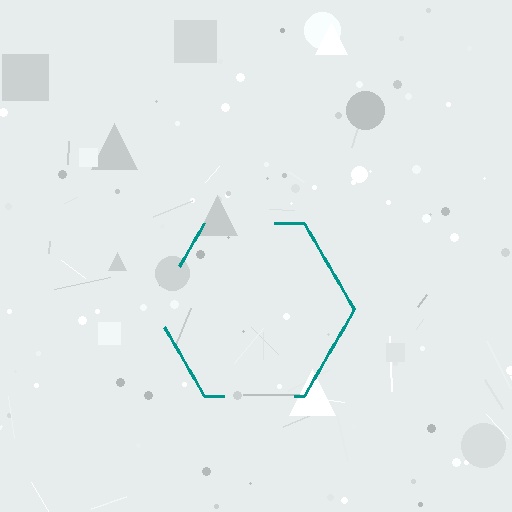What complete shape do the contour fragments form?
The contour fragments form a hexagon.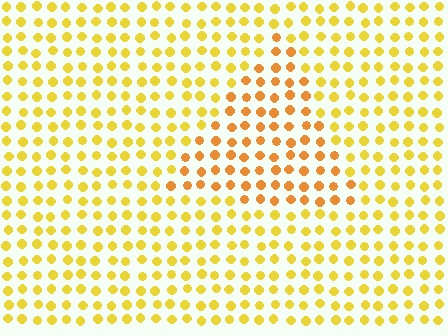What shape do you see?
I see a triangle.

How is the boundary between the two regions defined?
The boundary is defined purely by a slight shift in hue (about 24 degrees). Spacing, size, and orientation are identical on both sides.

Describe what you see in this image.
The image is filled with small yellow elements in a uniform arrangement. A triangle-shaped region is visible where the elements are tinted to a slightly different hue, forming a subtle color boundary.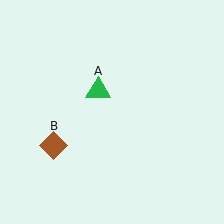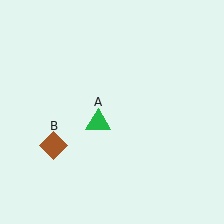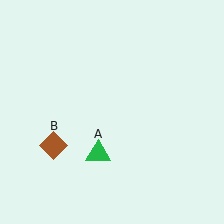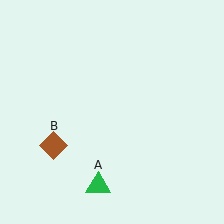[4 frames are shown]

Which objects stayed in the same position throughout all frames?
Brown diamond (object B) remained stationary.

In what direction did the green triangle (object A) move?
The green triangle (object A) moved down.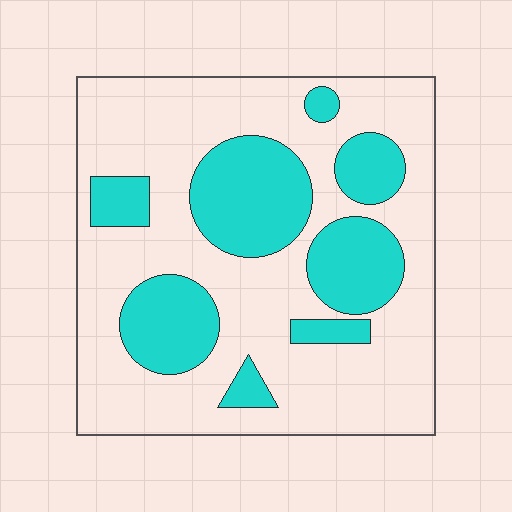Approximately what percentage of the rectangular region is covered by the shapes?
Approximately 30%.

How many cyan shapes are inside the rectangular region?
8.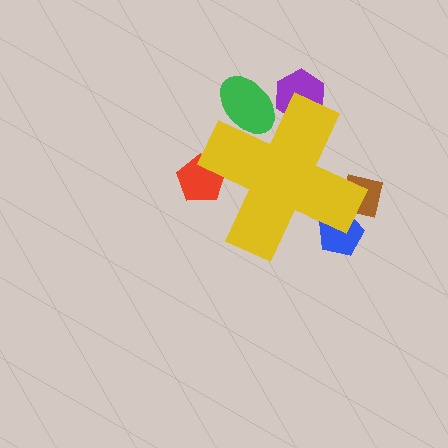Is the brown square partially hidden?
Yes, the brown square is partially hidden behind the yellow cross.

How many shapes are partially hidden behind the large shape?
5 shapes are partially hidden.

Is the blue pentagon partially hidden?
Yes, the blue pentagon is partially hidden behind the yellow cross.